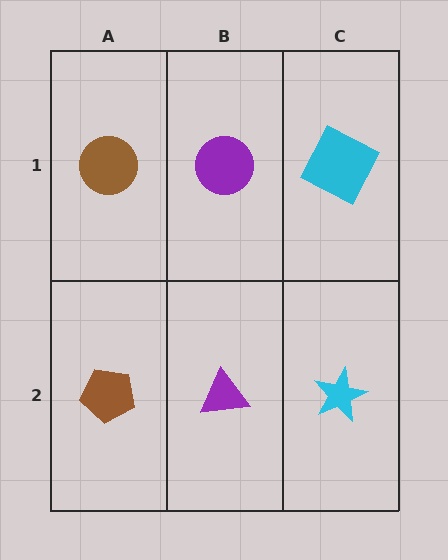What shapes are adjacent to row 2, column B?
A purple circle (row 1, column B), a brown pentagon (row 2, column A), a cyan star (row 2, column C).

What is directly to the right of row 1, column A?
A purple circle.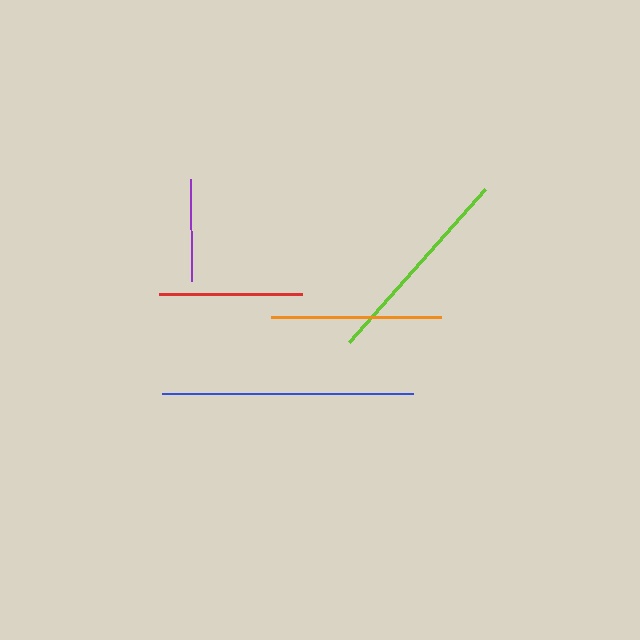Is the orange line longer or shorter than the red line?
The orange line is longer than the red line.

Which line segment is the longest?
The blue line is the longest at approximately 251 pixels.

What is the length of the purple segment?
The purple segment is approximately 102 pixels long.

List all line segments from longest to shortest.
From longest to shortest: blue, lime, orange, red, purple.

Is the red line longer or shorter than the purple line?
The red line is longer than the purple line.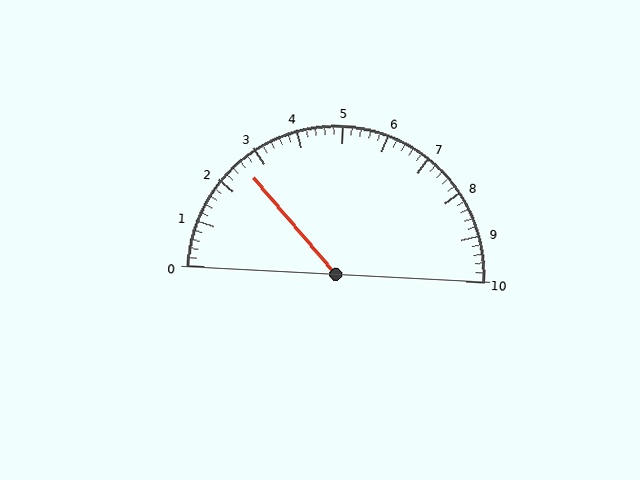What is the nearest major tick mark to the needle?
The nearest major tick mark is 3.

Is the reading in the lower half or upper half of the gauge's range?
The reading is in the lower half of the range (0 to 10).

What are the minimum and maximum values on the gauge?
The gauge ranges from 0 to 10.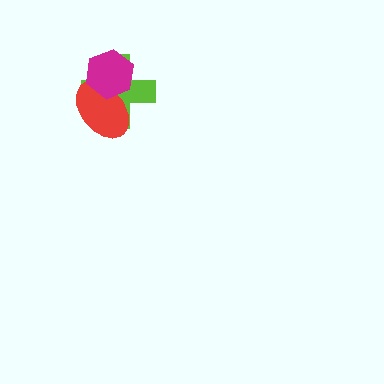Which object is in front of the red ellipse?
The magenta hexagon is in front of the red ellipse.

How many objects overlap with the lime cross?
2 objects overlap with the lime cross.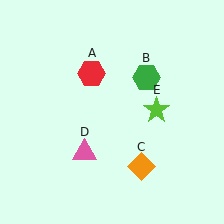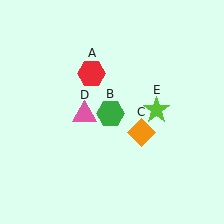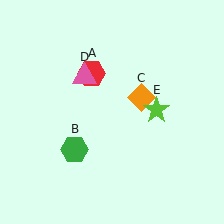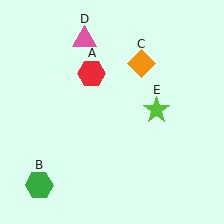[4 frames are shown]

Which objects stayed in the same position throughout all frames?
Red hexagon (object A) and lime star (object E) remained stationary.